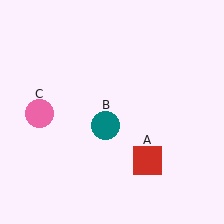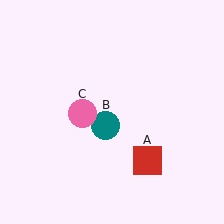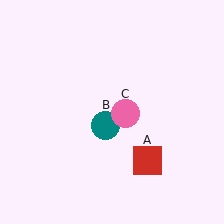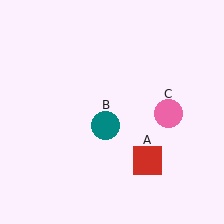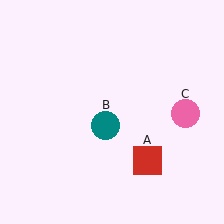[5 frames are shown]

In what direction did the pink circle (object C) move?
The pink circle (object C) moved right.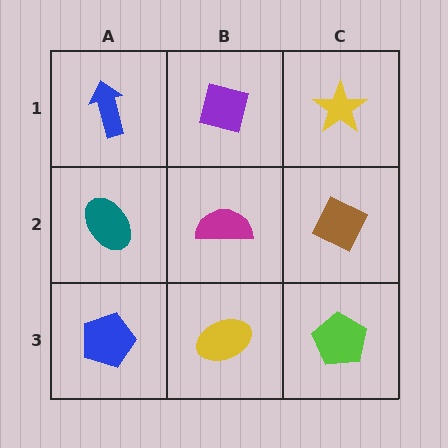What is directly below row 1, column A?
A teal ellipse.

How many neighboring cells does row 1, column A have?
2.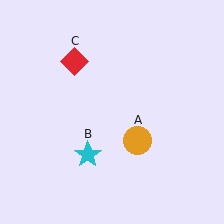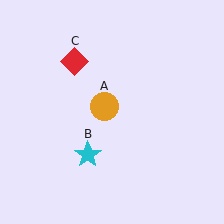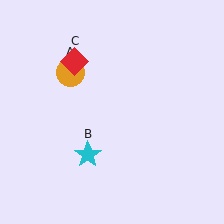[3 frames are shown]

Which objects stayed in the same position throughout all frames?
Cyan star (object B) and red diamond (object C) remained stationary.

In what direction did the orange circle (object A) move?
The orange circle (object A) moved up and to the left.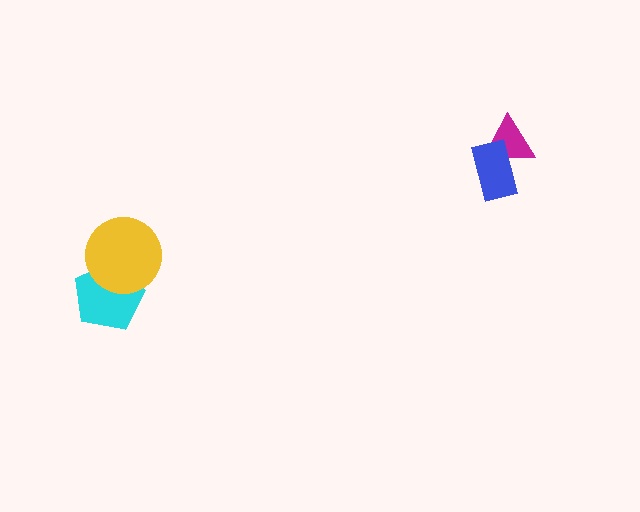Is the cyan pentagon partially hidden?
Yes, it is partially covered by another shape.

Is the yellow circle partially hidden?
No, no other shape covers it.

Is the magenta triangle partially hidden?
Yes, it is partially covered by another shape.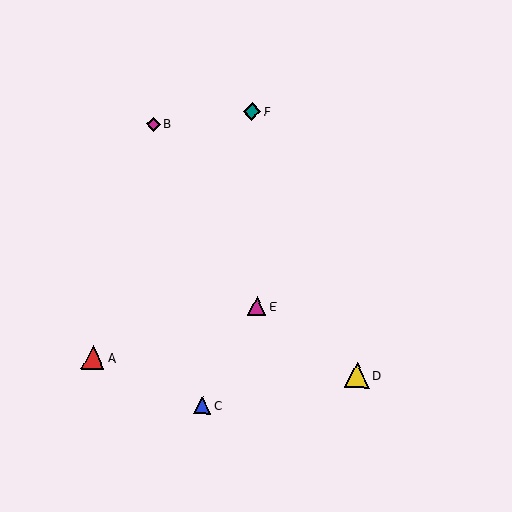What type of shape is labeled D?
Shape D is a yellow triangle.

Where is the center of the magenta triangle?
The center of the magenta triangle is at (257, 306).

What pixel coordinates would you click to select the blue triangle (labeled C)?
Click at (202, 405) to select the blue triangle C.